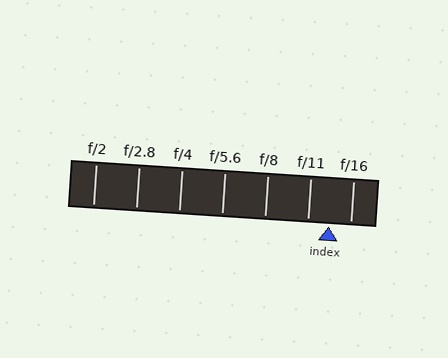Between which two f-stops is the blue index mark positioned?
The index mark is between f/11 and f/16.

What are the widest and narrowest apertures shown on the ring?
The widest aperture shown is f/2 and the narrowest is f/16.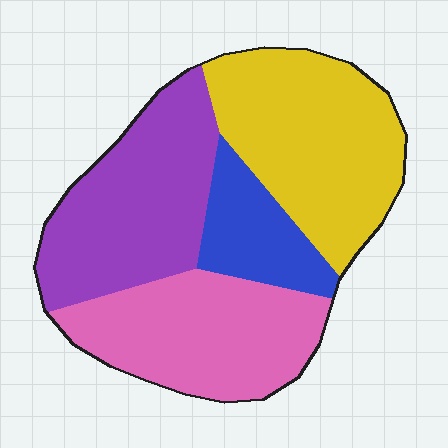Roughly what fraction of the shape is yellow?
Yellow takes up between a sixth and a third of the shape.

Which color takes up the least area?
Blue, at roughly 10%.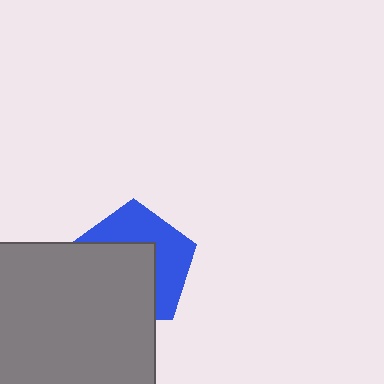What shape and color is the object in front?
The object in front is a gray square.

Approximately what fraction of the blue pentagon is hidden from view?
Roughly 54% of the blue pentagon is hidden behind the gray square.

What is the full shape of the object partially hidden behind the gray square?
The partially hidden object is a blue pentagon.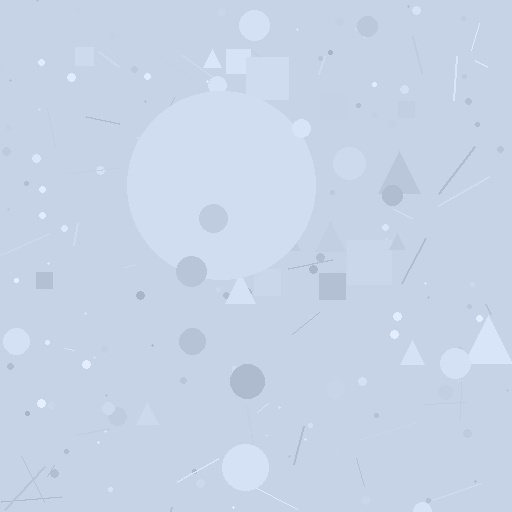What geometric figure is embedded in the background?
A circle is embedded in the background.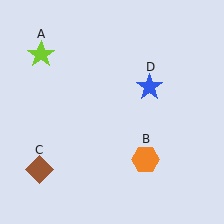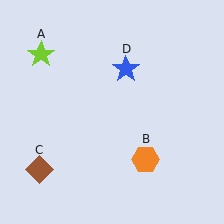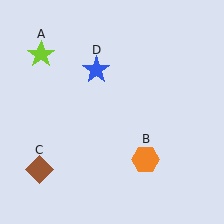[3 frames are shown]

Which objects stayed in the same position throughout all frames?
Lime star (object A) and orange hexagon (object B) and brown diamond (object C) remained stationary.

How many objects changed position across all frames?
1 object changed position: blue star (object D).